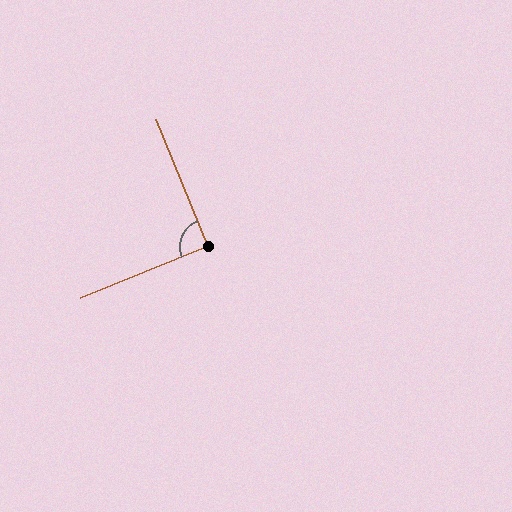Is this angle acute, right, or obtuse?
It is approximately a right angle.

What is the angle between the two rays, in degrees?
Approximately 89 degrees.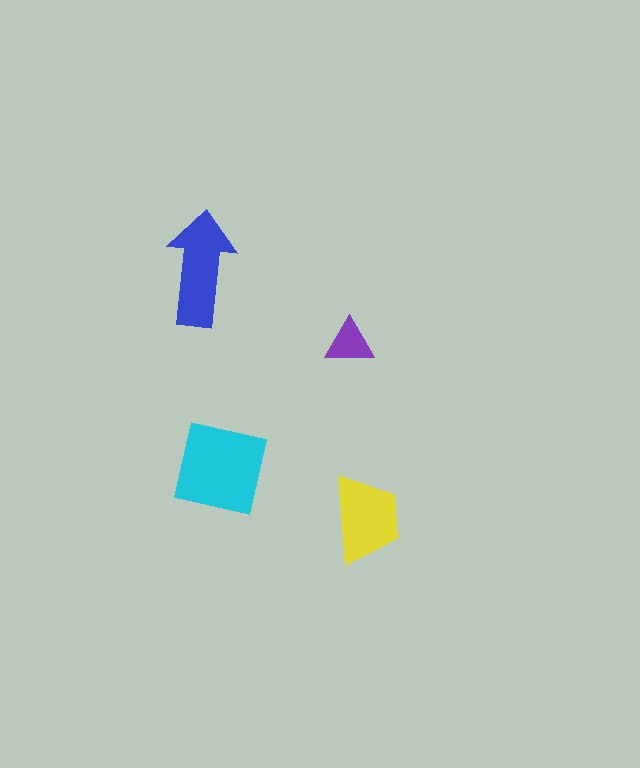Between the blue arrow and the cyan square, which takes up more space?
The cyan square.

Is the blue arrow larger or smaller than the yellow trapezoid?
Larger.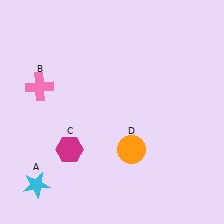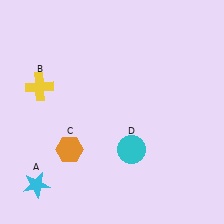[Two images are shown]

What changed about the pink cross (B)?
In Image 1, B is pink. In Image 2, it changed to yellow.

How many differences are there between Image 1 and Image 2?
There are 3 differences between the two images.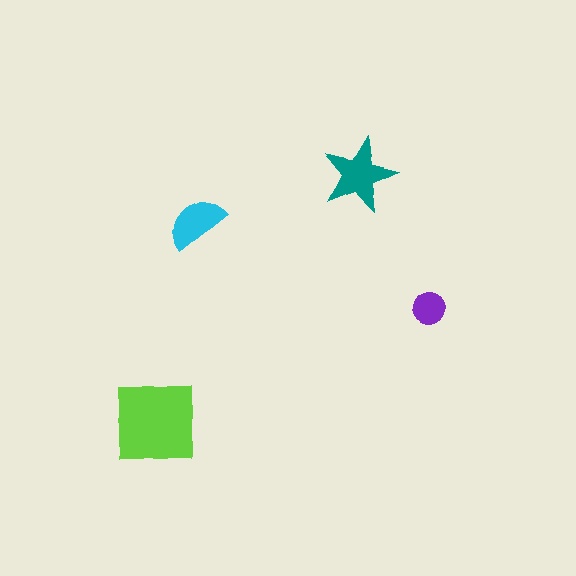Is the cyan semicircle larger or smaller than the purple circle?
Larger.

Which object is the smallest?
The purple circle.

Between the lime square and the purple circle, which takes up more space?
The lime square.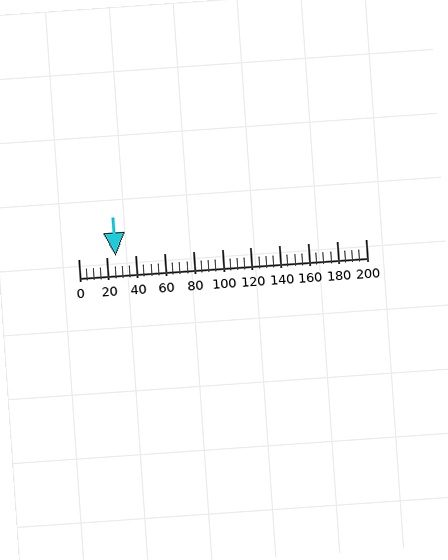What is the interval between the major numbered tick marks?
The major tick marks are spaced 20 units apart.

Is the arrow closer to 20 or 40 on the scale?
The arrow is closer to 20.